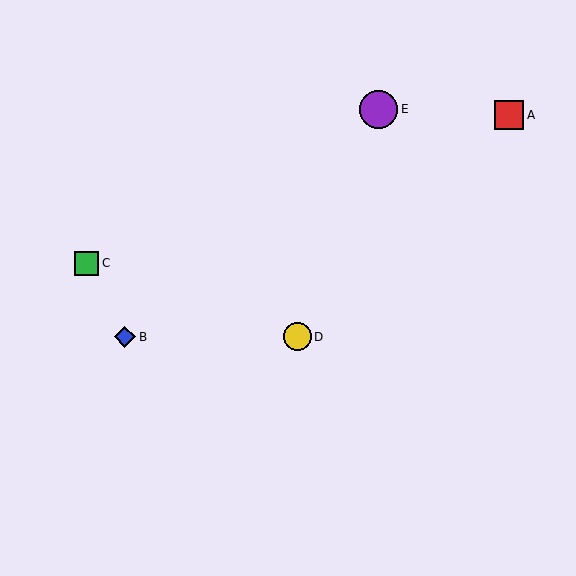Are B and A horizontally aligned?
No, B is at y≈337 and A is at y≈115.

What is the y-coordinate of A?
Object A is at y≈115.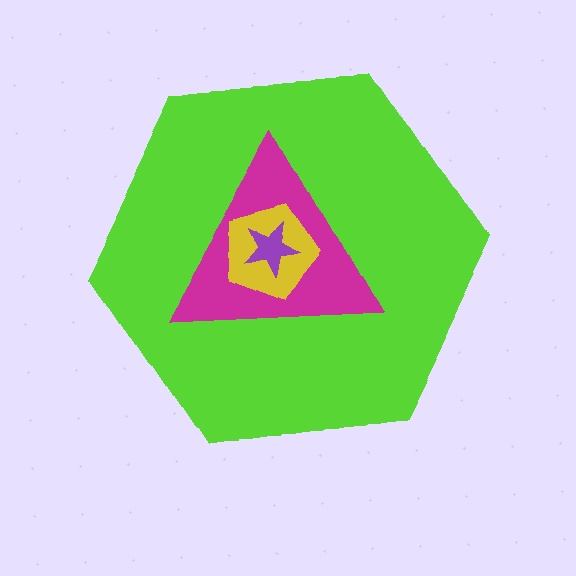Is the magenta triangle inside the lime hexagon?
Yes.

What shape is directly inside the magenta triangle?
The yellow pentagon.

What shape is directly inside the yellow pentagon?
The purple star.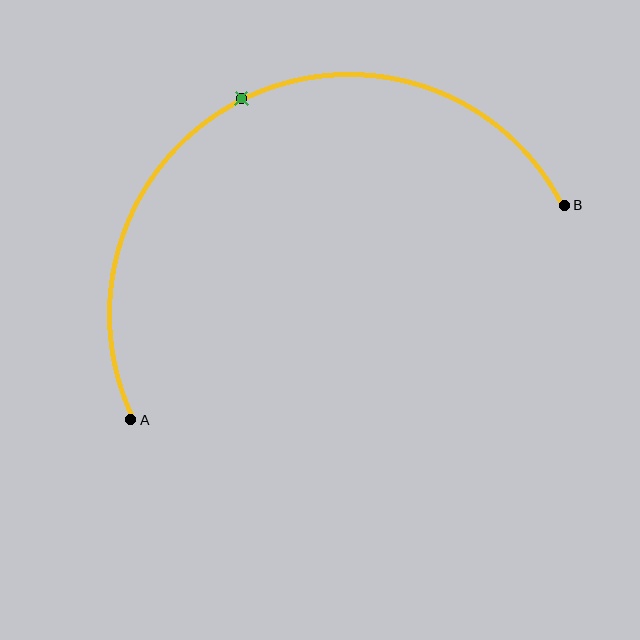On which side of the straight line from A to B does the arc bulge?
The arc bulges above the straight line connecting A and B.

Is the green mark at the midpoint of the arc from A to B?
Yes. The green mark lies on the arc at equal arc-length from both A and B — it is the arc midpoint.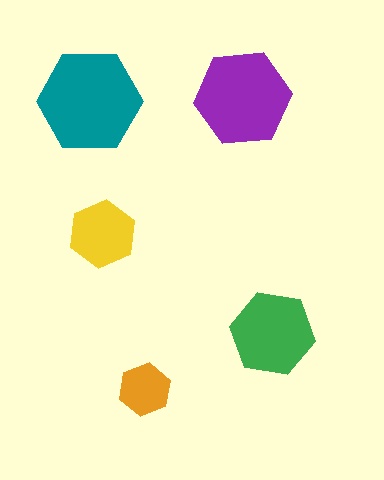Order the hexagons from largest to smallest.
the teal one, the purple one, the green one, the yellow one, the orange one.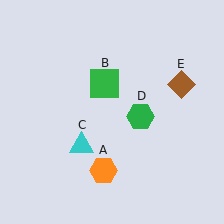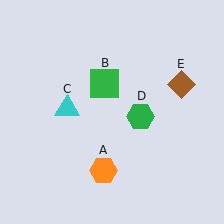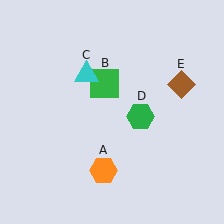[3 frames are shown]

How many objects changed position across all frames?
1 object changed position: cyan triangle (object C).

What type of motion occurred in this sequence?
The cyan triangle (object C) rotated clockwise around the center of the scene.